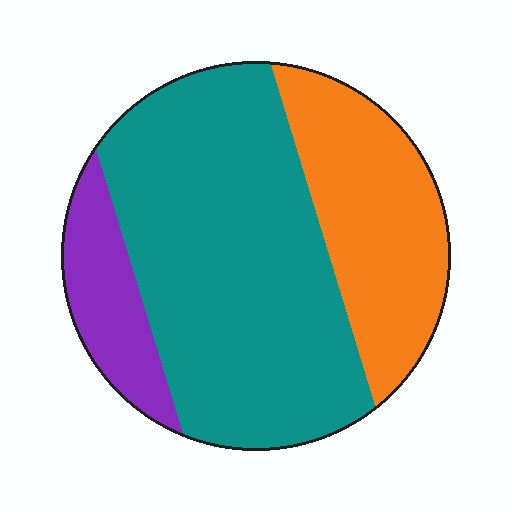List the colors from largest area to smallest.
From largest to smallest: teal, orange, purple.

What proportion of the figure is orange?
Orange covers about 30% of the figure.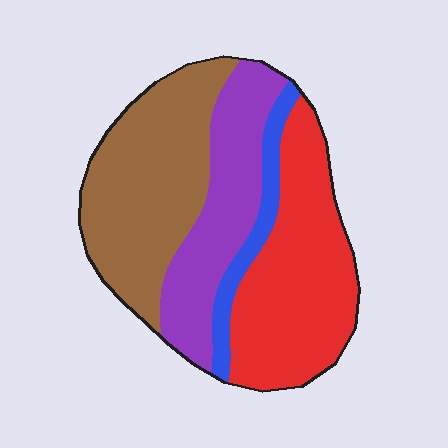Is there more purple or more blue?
Purple.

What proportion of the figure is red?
Red covers around 35% of the figure.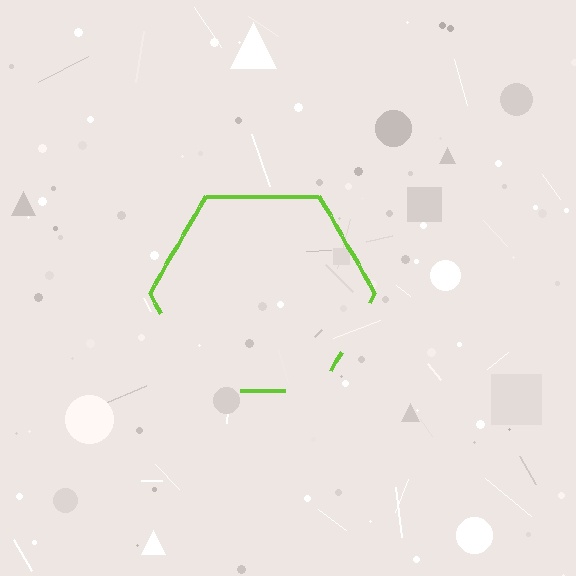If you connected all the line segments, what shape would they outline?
They would outline a hexagon.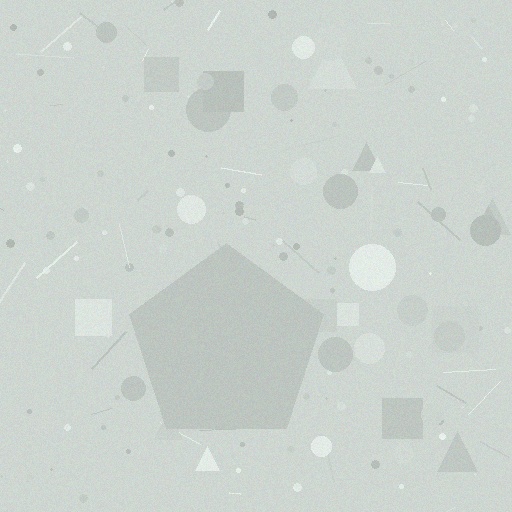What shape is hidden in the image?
A pentagon is hidden in the image.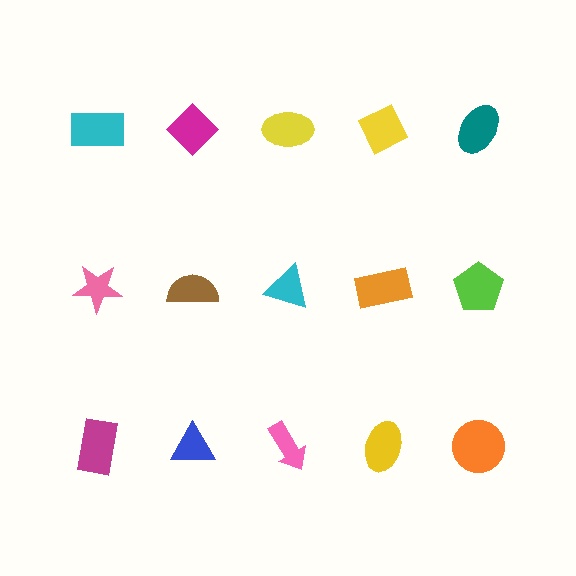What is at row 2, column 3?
A cyan triangle.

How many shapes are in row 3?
5 shapes.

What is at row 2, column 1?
A pink star.